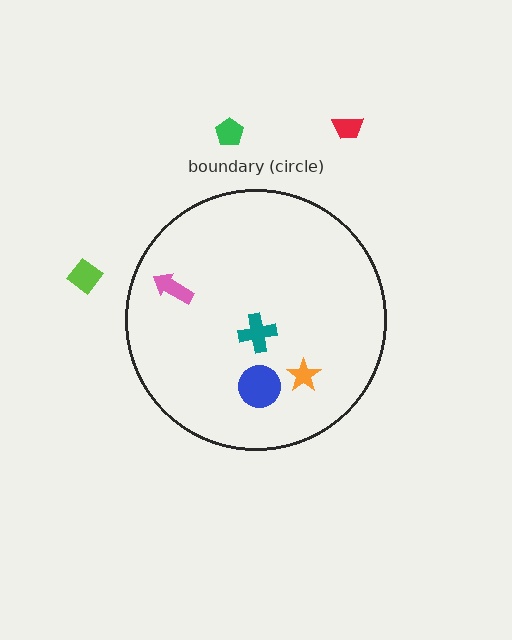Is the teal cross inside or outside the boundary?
Inside.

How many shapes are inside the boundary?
4 inside, 3 outside.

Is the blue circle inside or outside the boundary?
Inside.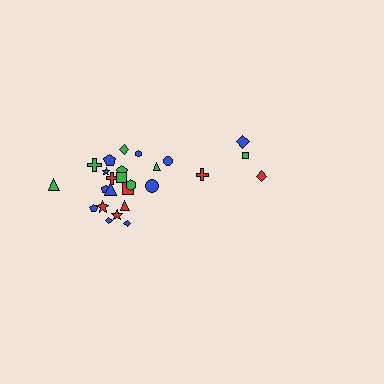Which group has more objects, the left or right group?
The left group.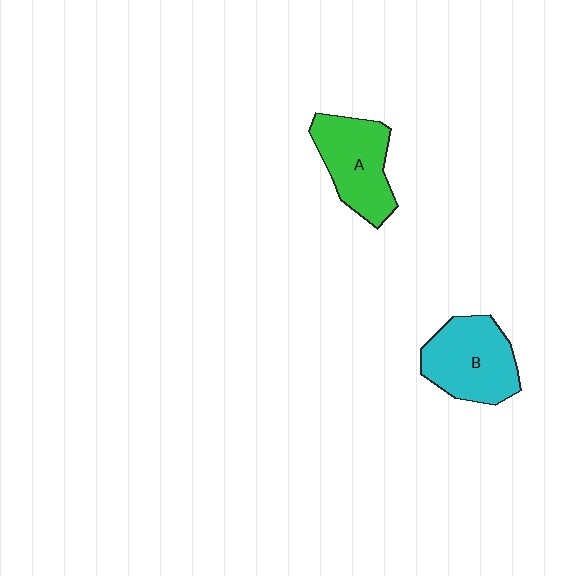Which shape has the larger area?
Shape B (cyan).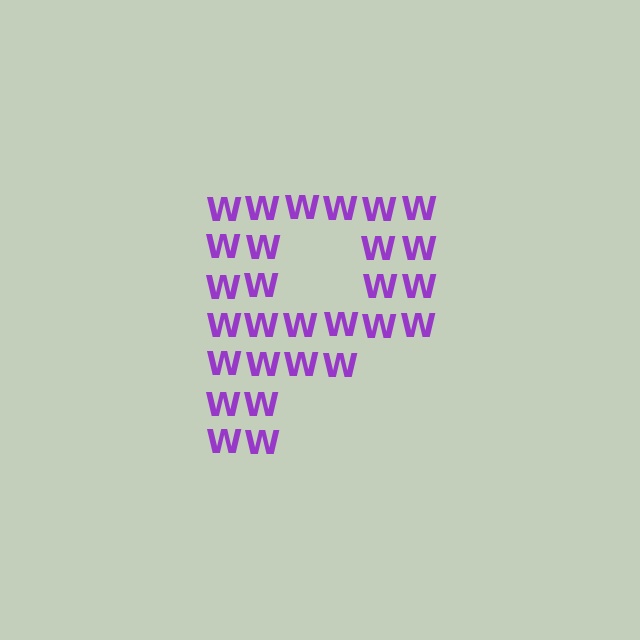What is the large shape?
The large shape is the letter P.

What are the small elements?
The small elements are letter W's.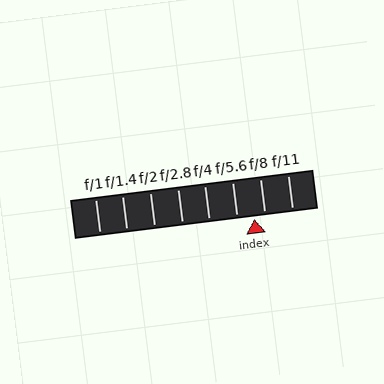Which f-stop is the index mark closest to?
The index mark is closest to f/8.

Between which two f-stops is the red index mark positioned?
The index mark is between f/5.6 and f/8.